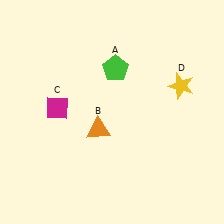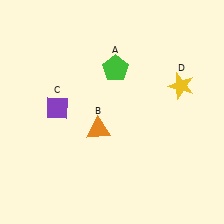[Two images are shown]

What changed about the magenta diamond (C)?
In Image 1, C is magenta. In Image 2, it changed to purple.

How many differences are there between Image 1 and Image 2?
There is 1 difference between the two images.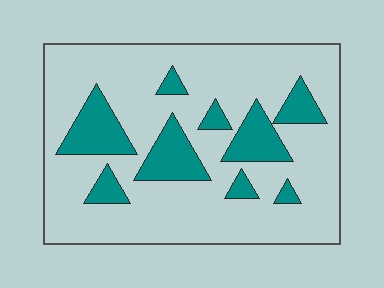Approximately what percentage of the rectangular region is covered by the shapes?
Approximately 20%.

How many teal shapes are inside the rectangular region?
9.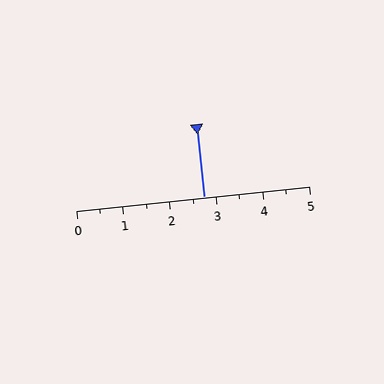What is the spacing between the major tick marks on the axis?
The major ticks are spaced 1 apart.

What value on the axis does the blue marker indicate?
The marker indicates approximately 2.8.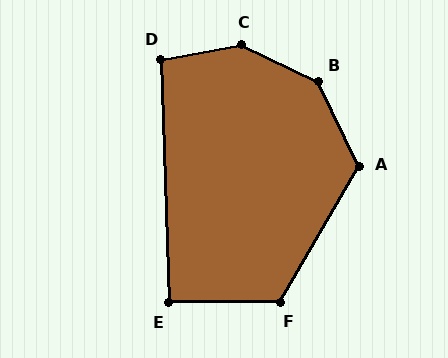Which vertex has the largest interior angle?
C, at approximately 144 degrees.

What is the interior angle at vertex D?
Approximately 99 degrees (obtuse).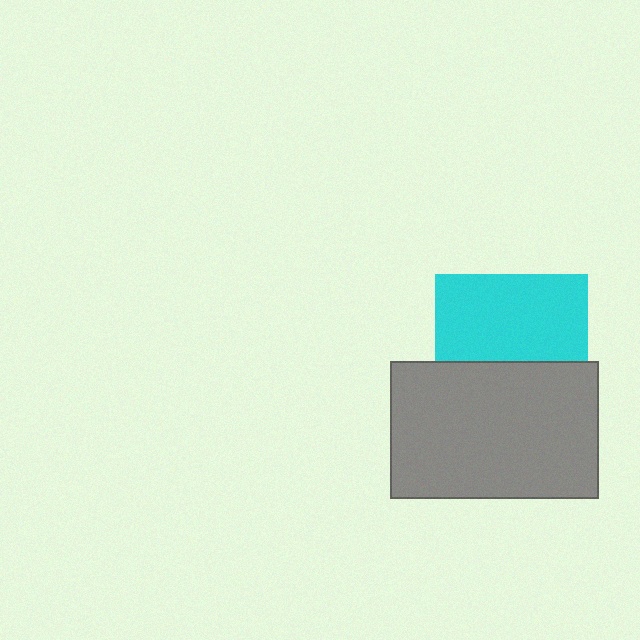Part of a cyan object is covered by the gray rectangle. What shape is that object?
It is a square.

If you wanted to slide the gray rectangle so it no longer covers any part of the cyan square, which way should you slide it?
Slide it down — that is the most direct way to separate the two shapes.